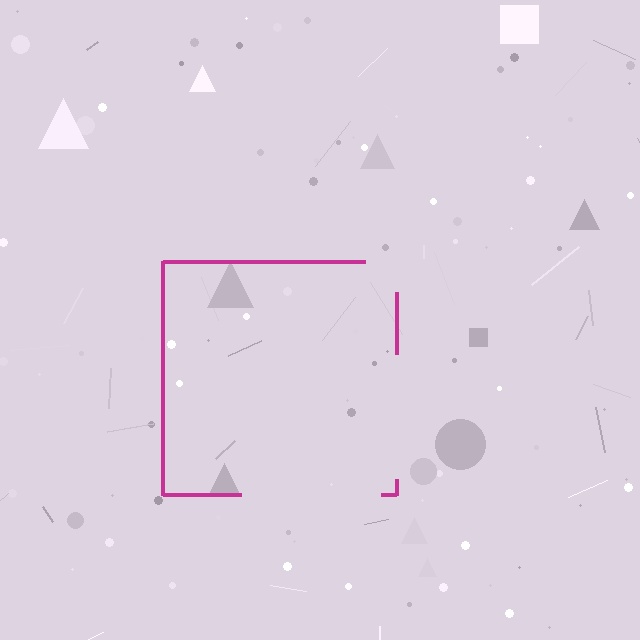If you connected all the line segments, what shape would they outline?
They would outline a square.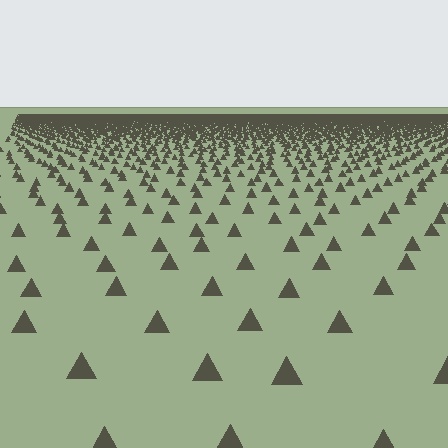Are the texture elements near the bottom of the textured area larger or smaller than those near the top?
Larger. Near the bottom, elements are closer to the viewer and appear at a bigger on-screen size.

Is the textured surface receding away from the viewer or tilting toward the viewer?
The surface is receding away from the viewer. Texture elements get smaller and denser toward the top.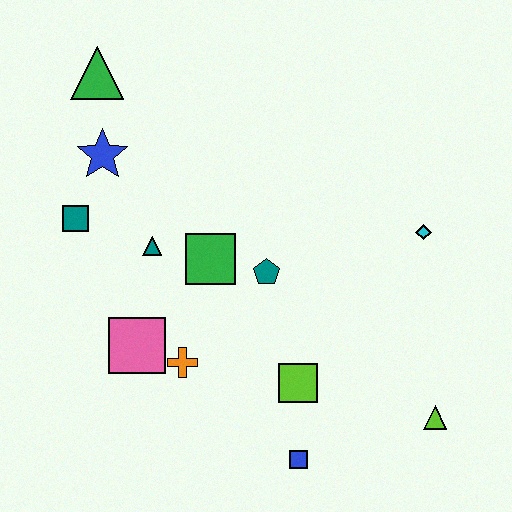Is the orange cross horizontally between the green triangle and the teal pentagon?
Yes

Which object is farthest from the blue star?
The lime triangle is farthest from the blue star.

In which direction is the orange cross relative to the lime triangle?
The orange cross is to the left of the lime triangle.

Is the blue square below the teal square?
Yes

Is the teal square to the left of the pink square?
Yes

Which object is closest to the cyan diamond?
The teal pentagon is closest to the cyan diamond.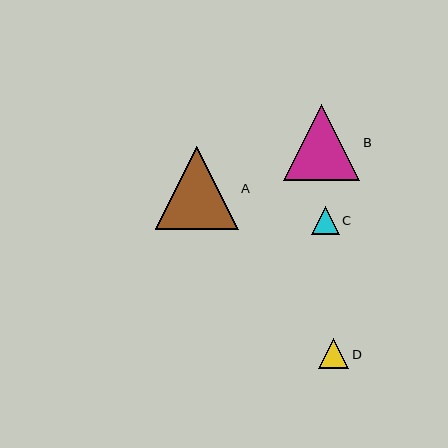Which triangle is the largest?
Triangle A is the largest with a size of approximately 83 pixels.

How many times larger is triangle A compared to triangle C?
Triangle A is approximately 3.0 times the size of triangle C.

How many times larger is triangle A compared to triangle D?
Triangle A is approximately 2.8 times the size of triangle D.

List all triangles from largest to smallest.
From largest to smallest: A, B, D, C.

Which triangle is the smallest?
Triangle C is the smallest with a size of approximately 28 pixels.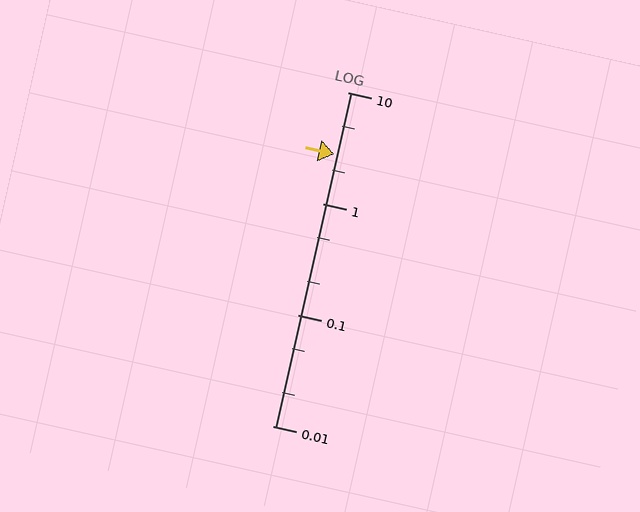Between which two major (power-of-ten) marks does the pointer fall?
The pointer is between 1 and 10.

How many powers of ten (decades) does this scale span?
The scale spans 3 decades, from 0.01 to 10.